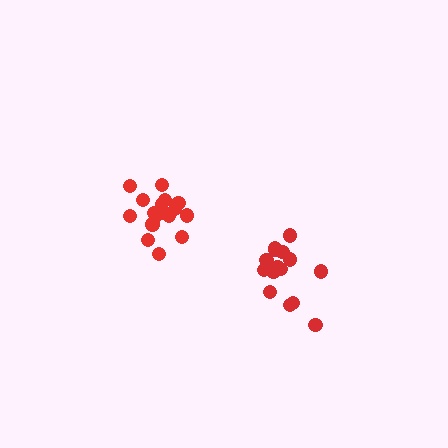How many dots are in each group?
Group 1: 17 dots, Group 2: 17 dots (34 total).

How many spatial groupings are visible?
There are 2 spatial groupings.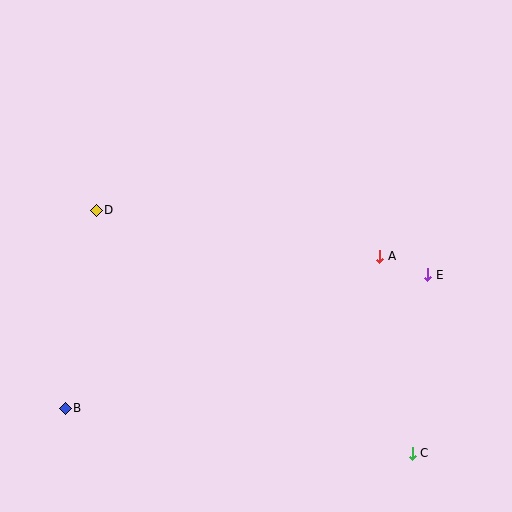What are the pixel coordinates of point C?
Point C is at (412, 453).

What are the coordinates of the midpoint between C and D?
The midpoint between C and D is at (254, 332).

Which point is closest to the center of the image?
Point A at (380, 256) is closest to the center.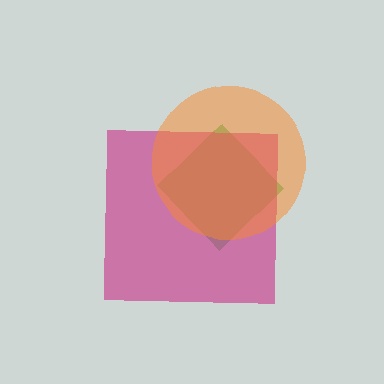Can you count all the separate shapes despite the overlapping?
Yes, there are 3 separate shapes.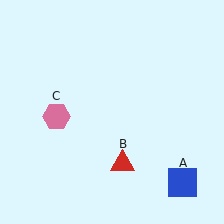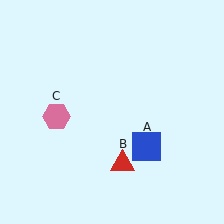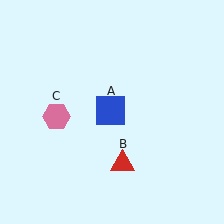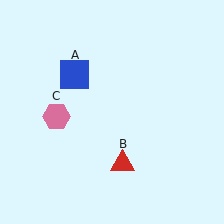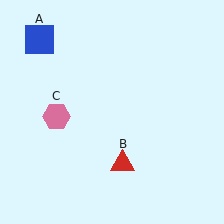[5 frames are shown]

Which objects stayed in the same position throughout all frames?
Red triangle (object B) and pink hexagon (object C) remained stationary.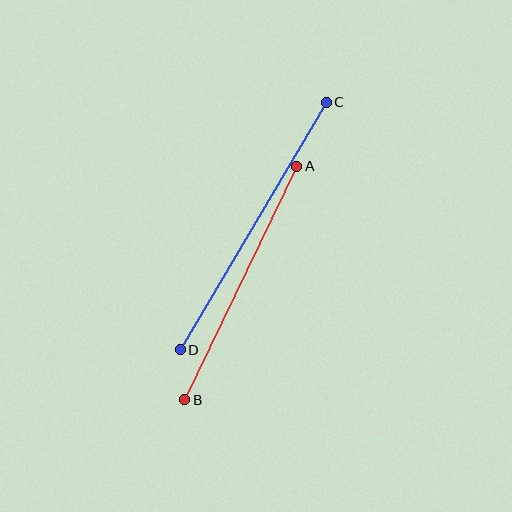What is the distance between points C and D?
The distance is approximately 287 pixels.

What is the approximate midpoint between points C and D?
The midpoint is at approximately (253, 226) pixels.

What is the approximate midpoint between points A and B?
The midpoint is at approximately (241, 283) pixels.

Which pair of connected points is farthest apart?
Points C and D are farthest apart.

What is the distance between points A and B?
The distance is approximately 259 pixels.